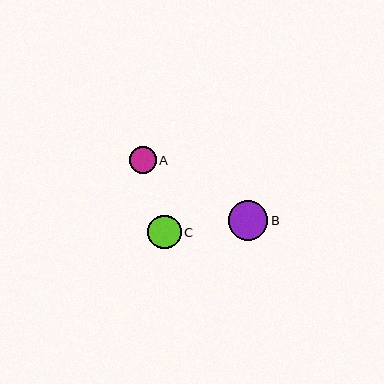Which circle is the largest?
Circle B is the largest with a size of approximately 40 pixels.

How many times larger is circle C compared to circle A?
Circle C is approximately 1.2 times the size of circle A.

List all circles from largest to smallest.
From largest to smallest: B, C, A.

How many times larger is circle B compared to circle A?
Circle B is approximately 1.5 times the size of circle A.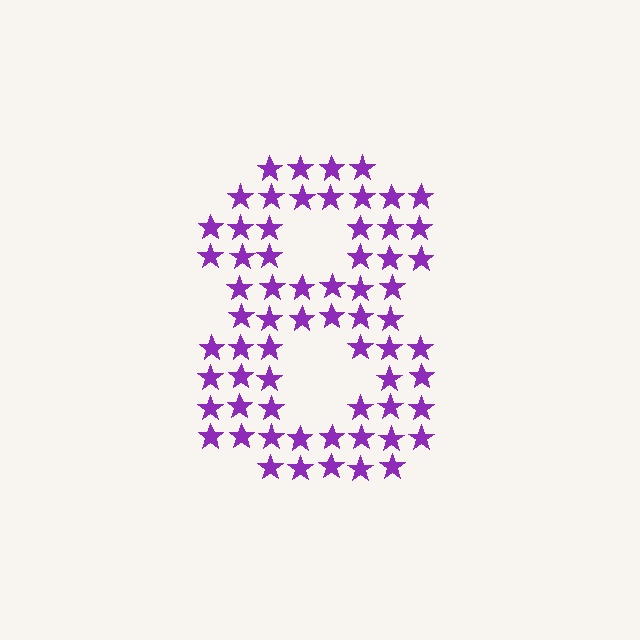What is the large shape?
The large shape is the digit 8.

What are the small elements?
The small elements are stars.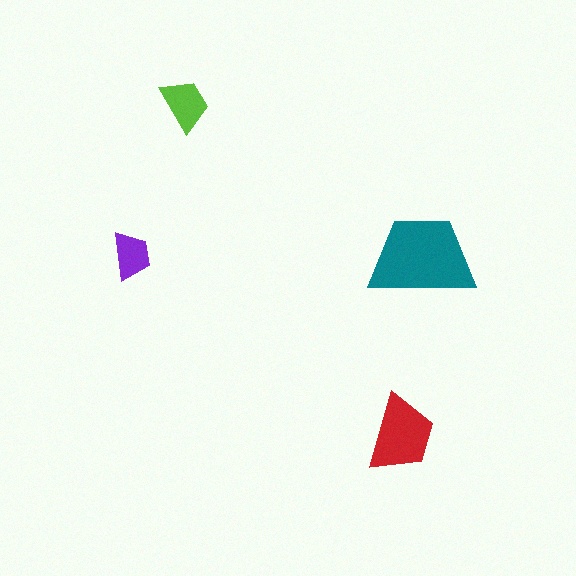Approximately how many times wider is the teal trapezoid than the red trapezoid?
About 1.5 times wider.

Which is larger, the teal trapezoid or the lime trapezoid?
The teal one.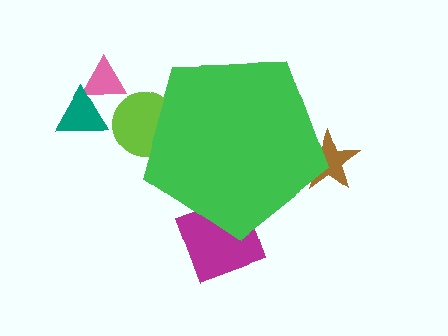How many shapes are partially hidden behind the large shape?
3 shapes are partially hidden.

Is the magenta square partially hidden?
Yes, the magenta square is partially hidden behind the green pentagon.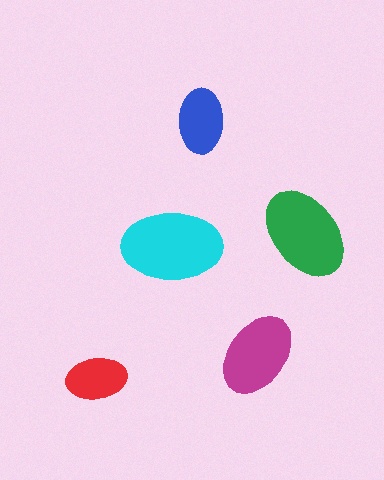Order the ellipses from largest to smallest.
the cyan one, the green one, the magenta one, the blue one, the red one.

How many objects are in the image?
There are 5 objects in the image.